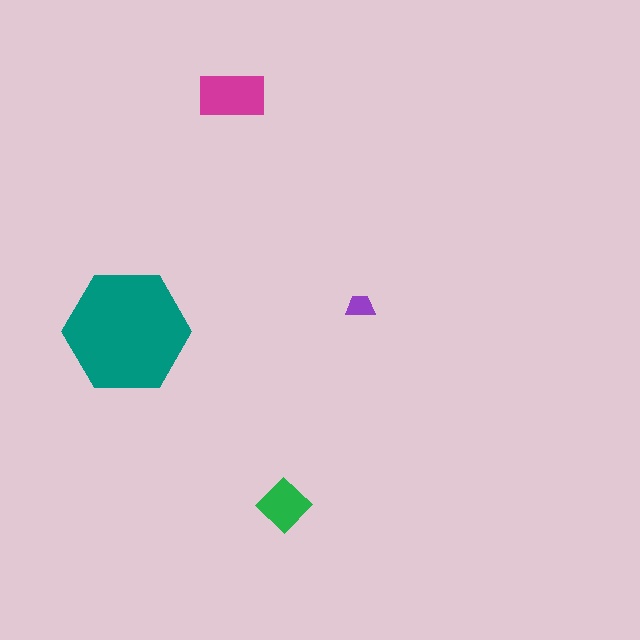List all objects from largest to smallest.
The teal hexagon, the magenta rectangle, the green diamond, the purple trapezoid.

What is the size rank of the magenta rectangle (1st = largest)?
2nd.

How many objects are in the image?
There are 4 objects in the image.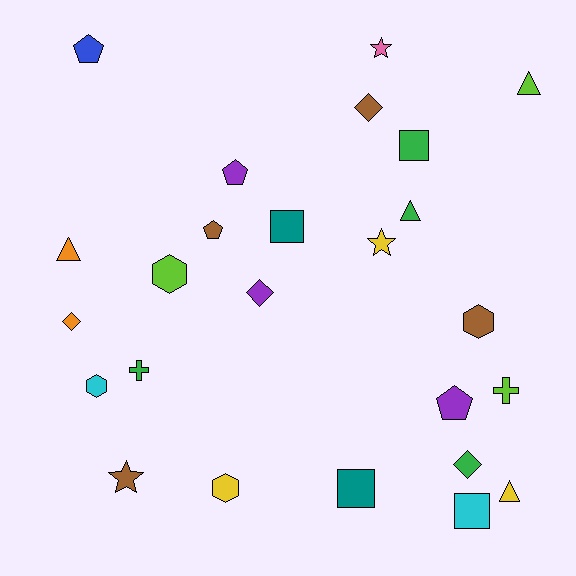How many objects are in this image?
There are 25 objects.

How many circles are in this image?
There are no circles.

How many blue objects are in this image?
There is 1 blue object.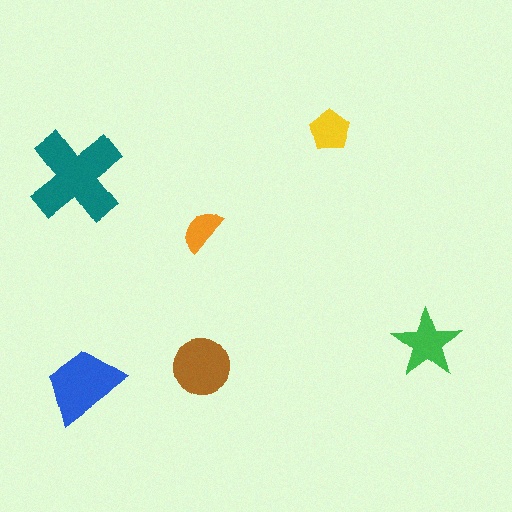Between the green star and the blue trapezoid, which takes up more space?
The blue trapezoid.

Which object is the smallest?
The orange semicircle.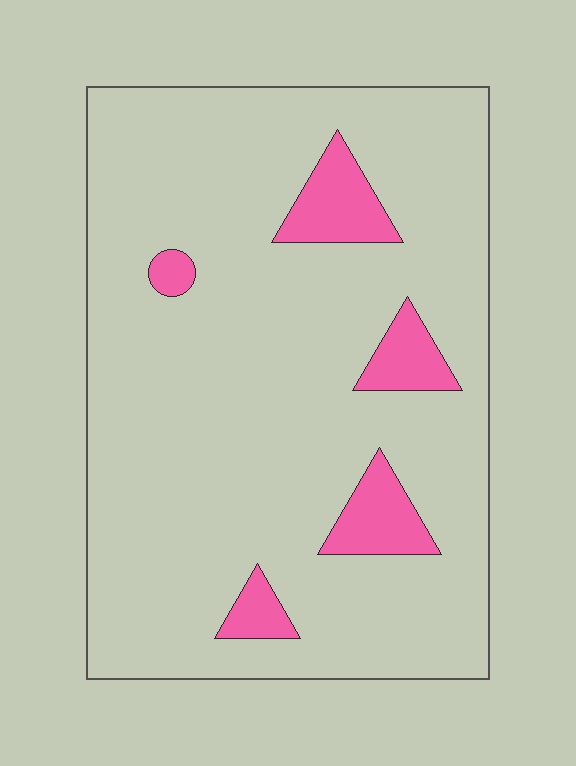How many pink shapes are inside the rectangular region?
5.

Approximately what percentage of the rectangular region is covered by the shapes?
Approximately 10%.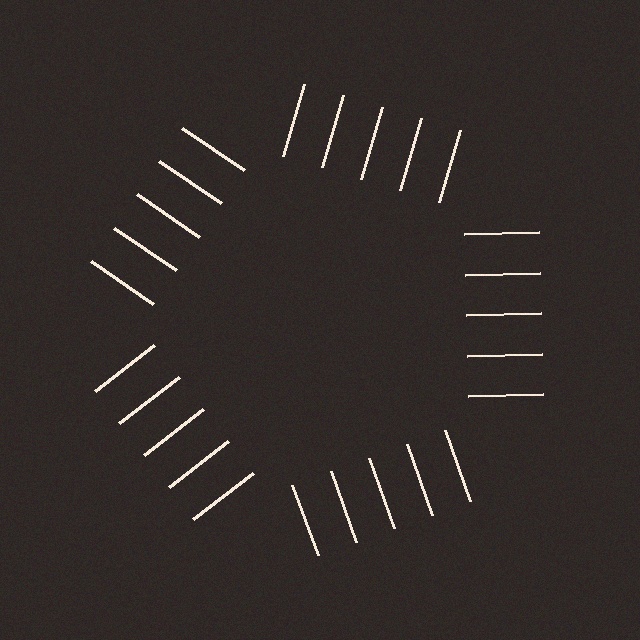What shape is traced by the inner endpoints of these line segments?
An illusory pentagon — the line segments terminate on its edges but no continuous stroke is drawn.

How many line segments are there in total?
25 — 5 along each of the 5 edges.